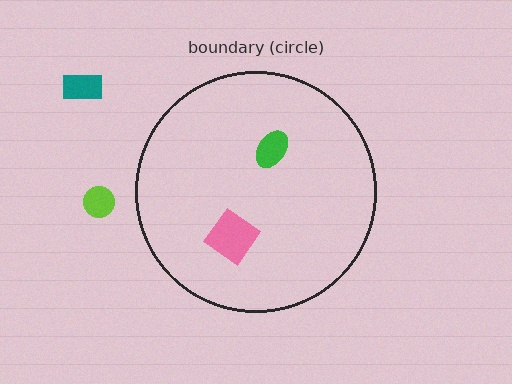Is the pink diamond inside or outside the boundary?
Inside.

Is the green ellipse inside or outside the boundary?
Inside.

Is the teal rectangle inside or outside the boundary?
Outside.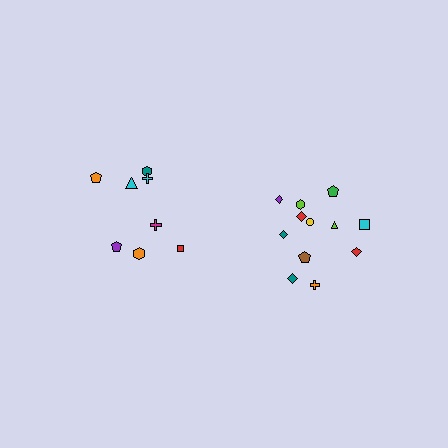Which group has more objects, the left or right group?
The right group.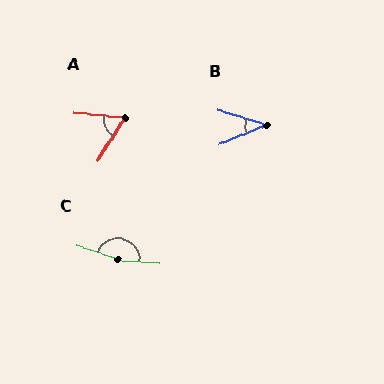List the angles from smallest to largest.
B (39°), A (63°), C (166°).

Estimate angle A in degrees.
Approximately 63 degrees.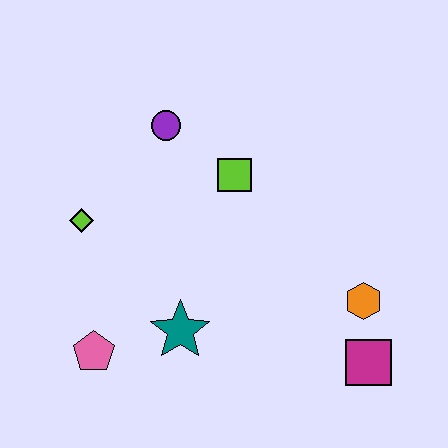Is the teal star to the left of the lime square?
Yes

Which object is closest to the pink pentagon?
The teal star is closest to the pink pentagon.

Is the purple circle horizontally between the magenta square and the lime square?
No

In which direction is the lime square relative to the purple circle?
The lime square is to the right of the purple circle.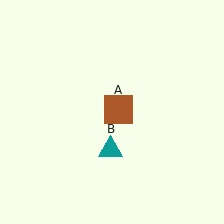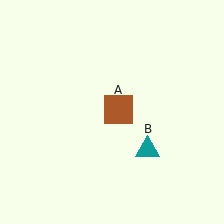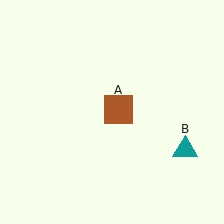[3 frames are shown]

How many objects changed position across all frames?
1 object changed position: teal triangle (object B).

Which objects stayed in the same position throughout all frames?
Brown square (object A) remained stationary.